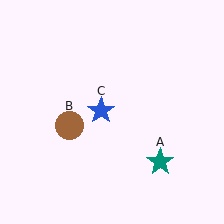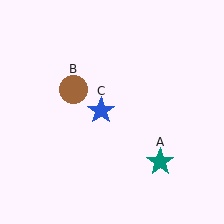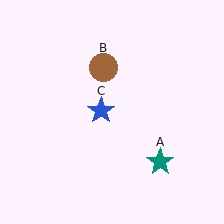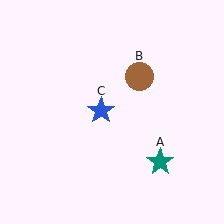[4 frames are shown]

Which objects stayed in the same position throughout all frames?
Teal star (object A) and blue star (object C) remained stationary.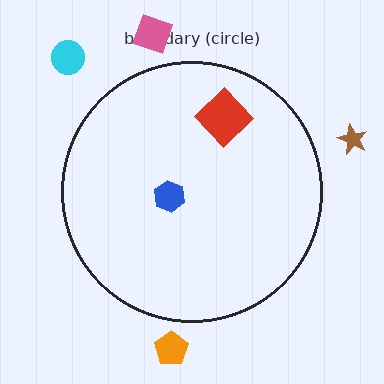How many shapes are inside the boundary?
2 inside, 4 outside.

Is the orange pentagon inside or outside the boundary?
Outside.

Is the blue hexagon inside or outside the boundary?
Inside.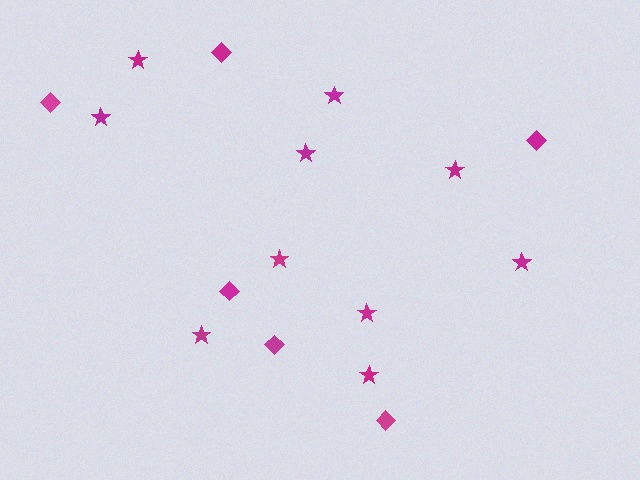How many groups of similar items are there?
There are 2 groups: one group of stars (10) and one group of diamonds (6).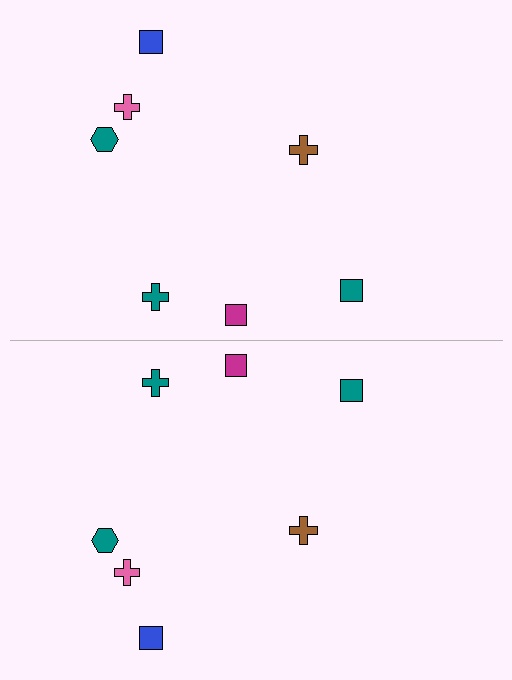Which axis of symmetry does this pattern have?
The pattern has a horizontal axis of symmetry running through the center of the image.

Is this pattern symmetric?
Yes, this pattern has bilateral (reflection) symmetry.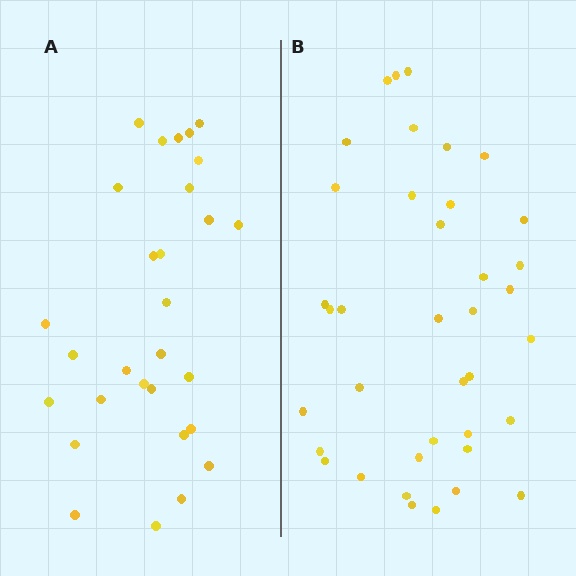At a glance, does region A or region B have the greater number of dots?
Region B (the right region) has more dots.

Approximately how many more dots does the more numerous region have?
Region B has roughly 8 or so more dots than region A.